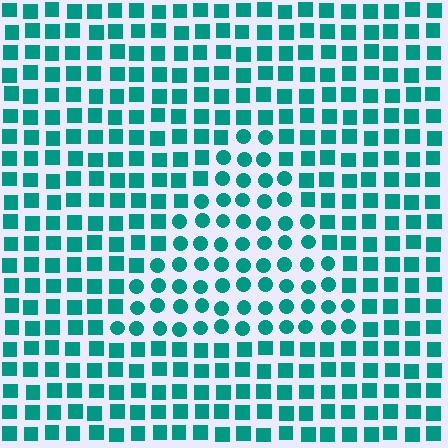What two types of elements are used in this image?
The image uses circles inside the triangle region and squares outside it.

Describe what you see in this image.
The image is filled with small teal elements arranged in a uniform grid. A triangle-shaped region contains circles, while the surrounding area contains squares. The boundary is defined purely by the change in element shape.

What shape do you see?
I see a triangle.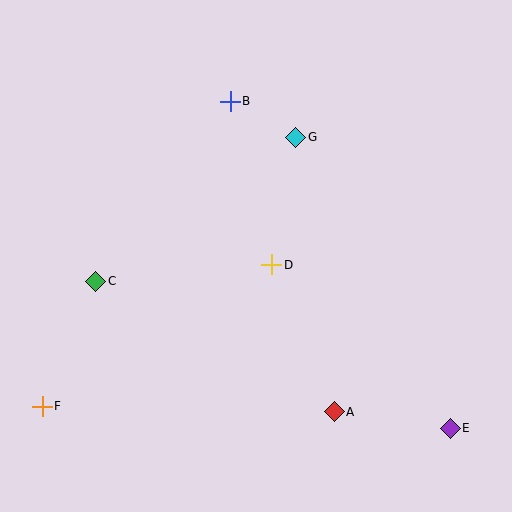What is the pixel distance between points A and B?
The distance between A and B is 328 pixels.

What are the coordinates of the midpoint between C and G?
The midpoint between C and G is at (196, 209).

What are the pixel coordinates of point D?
Point D is at (272, 265).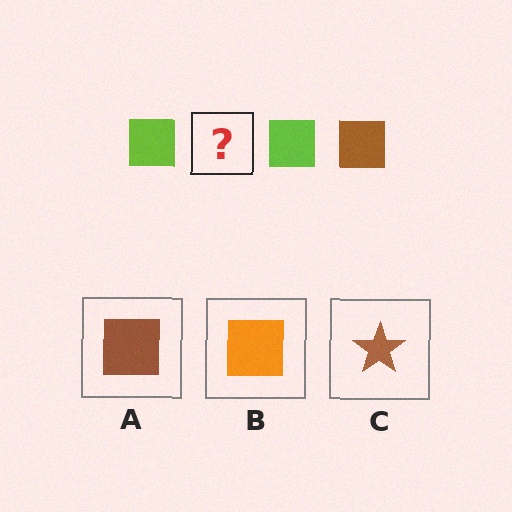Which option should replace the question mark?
Option A.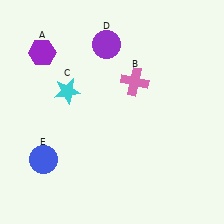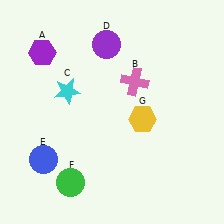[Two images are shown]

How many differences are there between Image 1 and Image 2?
There are 2 differences between the two images.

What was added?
A green circle (F), a yellow hexagon (G) were added in Image 2.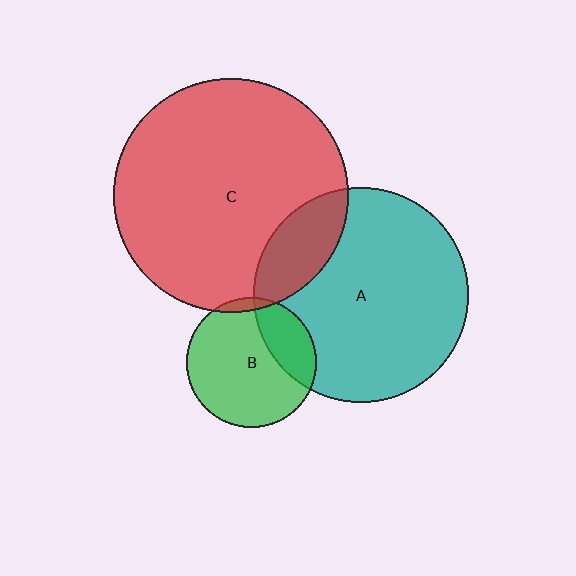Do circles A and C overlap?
Yes.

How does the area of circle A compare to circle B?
Approximately 2.7 times.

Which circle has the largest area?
Circle C (red).